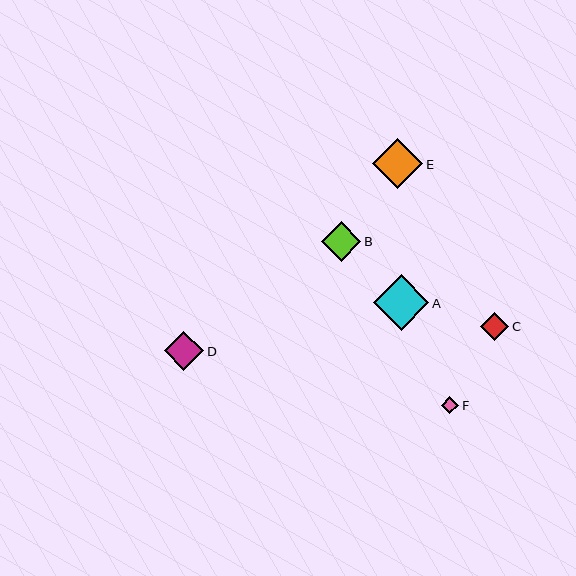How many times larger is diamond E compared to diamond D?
Diamond E is approximately 1.3 times the size of diamond D.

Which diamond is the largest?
Diamond A is the largest with a size of approximately 56 pixels.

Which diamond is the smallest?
Diamond F is the smallest with a size of approximately 18 pixels.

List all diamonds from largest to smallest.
From largest to smallest: A, E, B, D, C, F.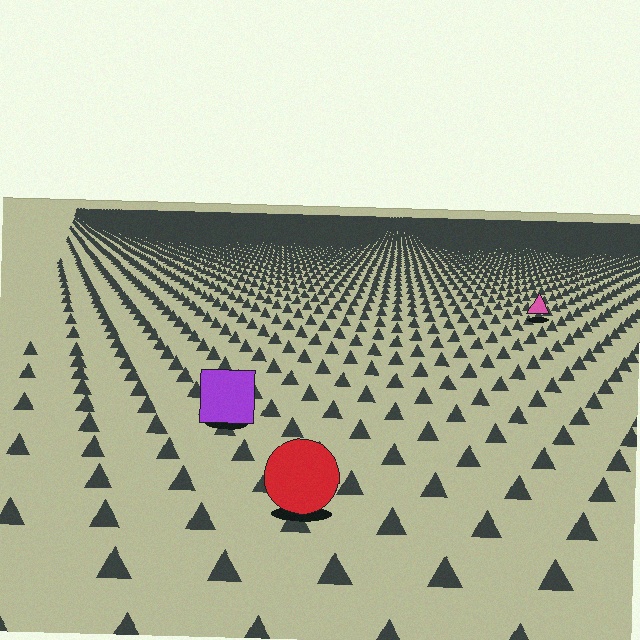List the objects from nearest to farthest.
From nearest to farthest: the red circle, the purple square, the pink triangle.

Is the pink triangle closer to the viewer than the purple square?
No. The purple square is closer — you can tell from the texture gradient: the ground texture is coarser near it.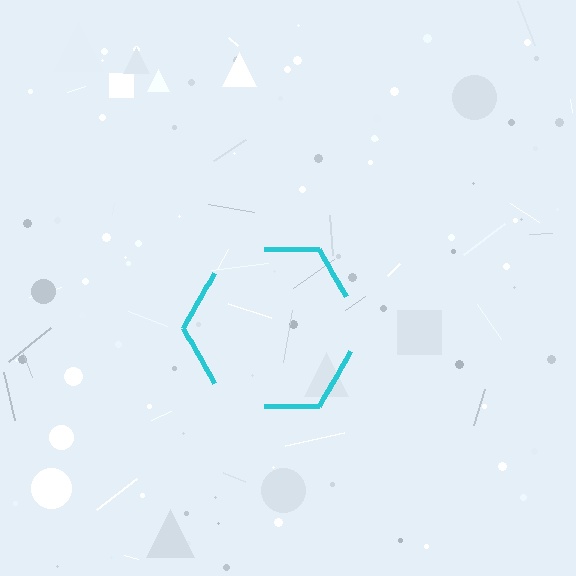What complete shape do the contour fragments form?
The contour fragments form a hexagon.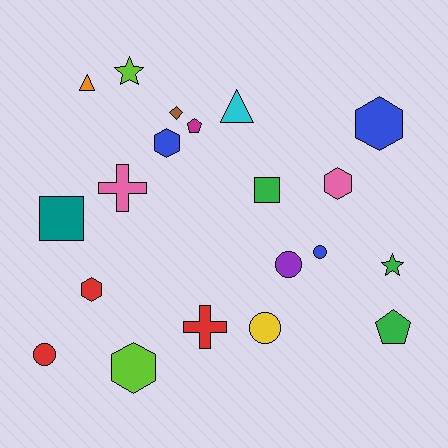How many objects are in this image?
There are 20 objects.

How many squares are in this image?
There are 2 squares.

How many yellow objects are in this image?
There is 1 yellow object.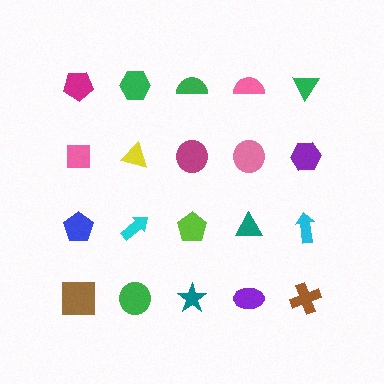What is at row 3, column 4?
A teal triangle.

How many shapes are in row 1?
5 shapes.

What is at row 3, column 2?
A cyan arrow.